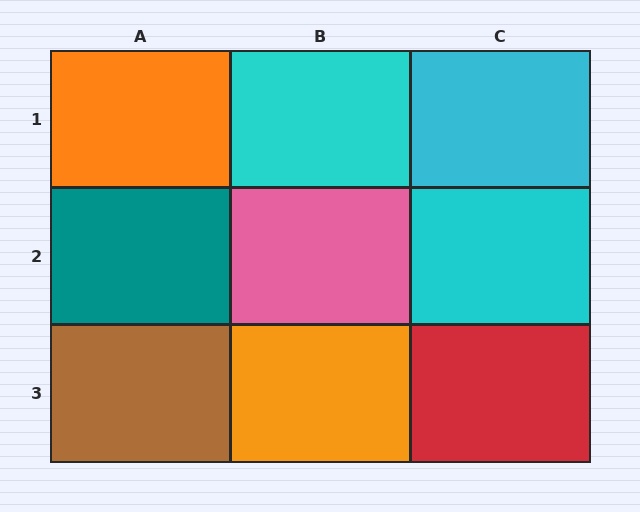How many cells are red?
1 cell is red.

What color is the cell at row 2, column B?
Pink.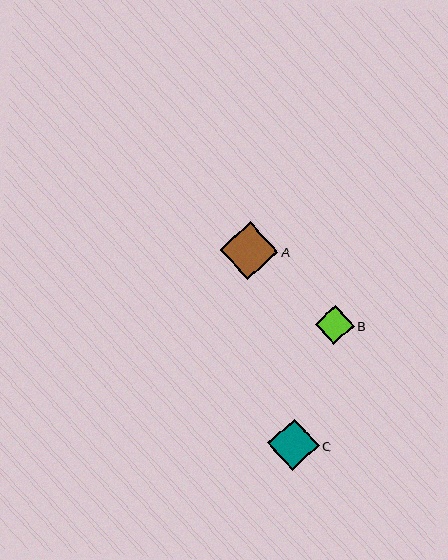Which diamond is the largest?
Diamond A is the largest with a size of approximately 58 pixels.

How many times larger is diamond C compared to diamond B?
Diamond C is approximately 1.3 times the size of diamond B.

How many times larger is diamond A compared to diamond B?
Diamond A is approximately 1.5 times the size of diamond B.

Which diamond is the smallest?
Diamond B is the smallest with a size of approximately 39 pixels.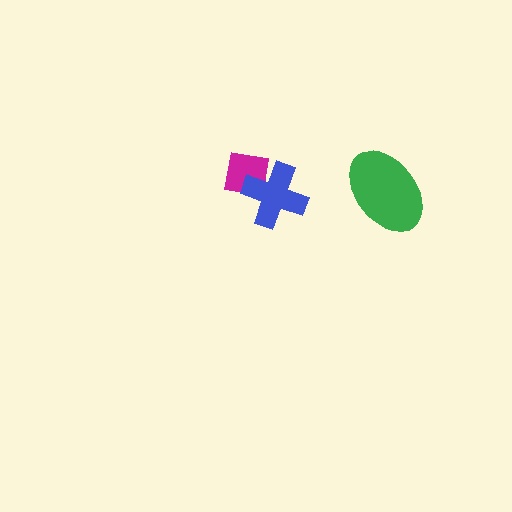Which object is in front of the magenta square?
The blue cross is in front of the magenta square.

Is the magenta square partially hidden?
Yes, it is partially covered by another shape.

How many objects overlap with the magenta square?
1 object overlaps with the magenta square.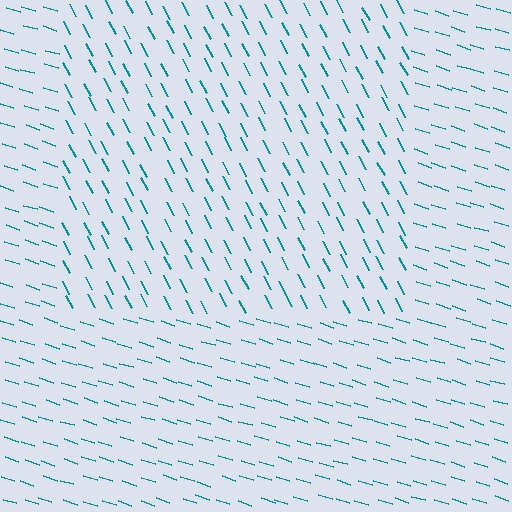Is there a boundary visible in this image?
Yes, there is a texture boundary formed by a change in line orientation.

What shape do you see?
I see a rectangle.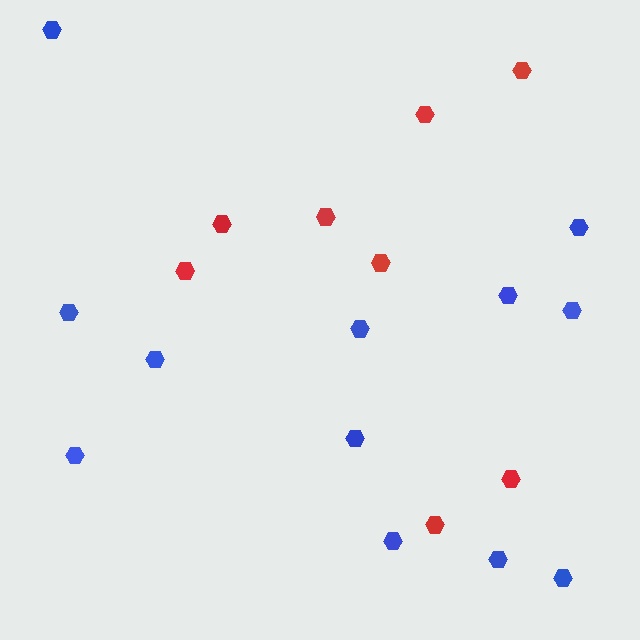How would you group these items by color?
There are 2 groups: one group of red hexagons (8) and one group of blue hexagons (12).